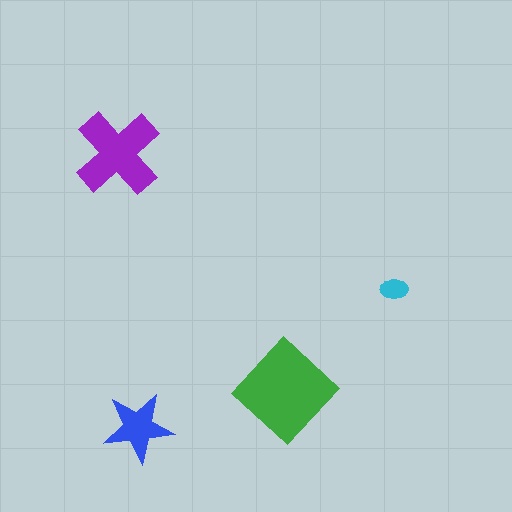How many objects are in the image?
There are 4 objects in the image.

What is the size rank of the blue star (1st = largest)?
3rd.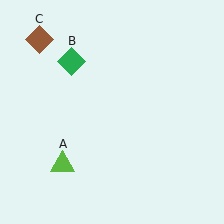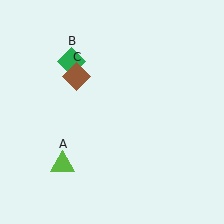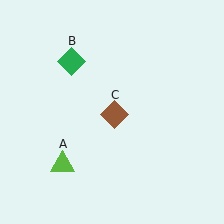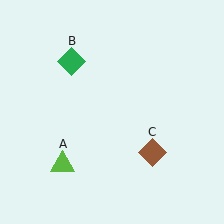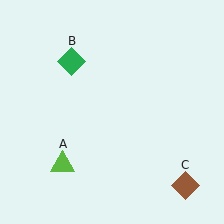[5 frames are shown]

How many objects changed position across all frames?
1 object changed position: brown diamond (object C).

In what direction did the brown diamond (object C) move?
The brown diamond (object C) moved down and to the right.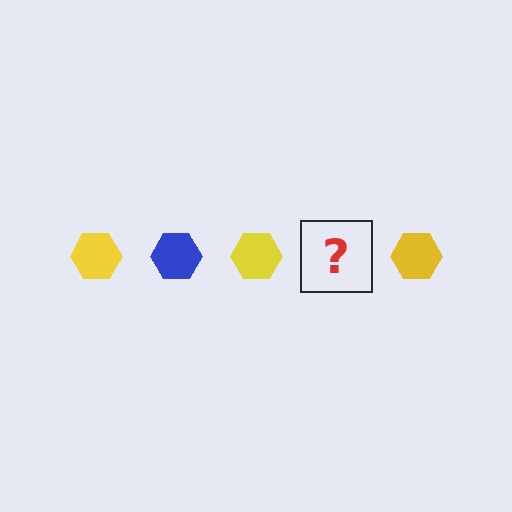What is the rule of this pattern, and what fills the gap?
The rule is that the pattern cycles through yellow, blue hexagons. The gap should be filled with a blue hexagon.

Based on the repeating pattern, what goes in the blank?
The blank should be a blue hexagon.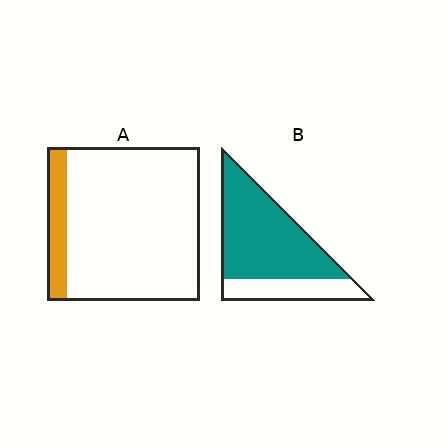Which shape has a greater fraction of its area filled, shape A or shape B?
Shape B.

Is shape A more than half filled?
No.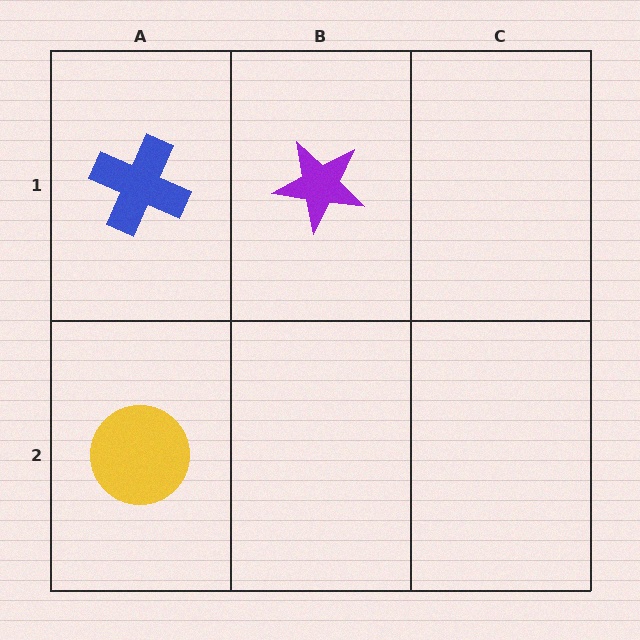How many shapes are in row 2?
1 shape.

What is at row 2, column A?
A yellow circle.